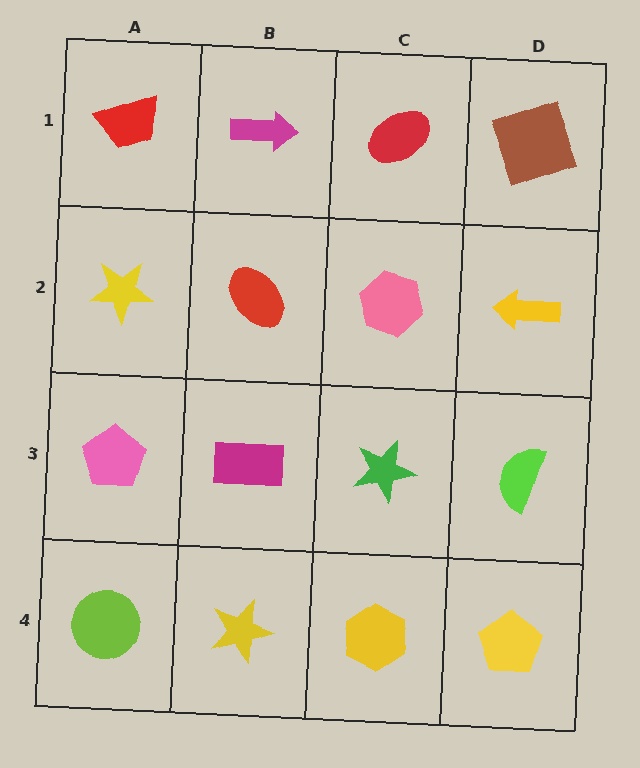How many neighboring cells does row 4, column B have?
3.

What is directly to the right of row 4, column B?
A yellow hexagon.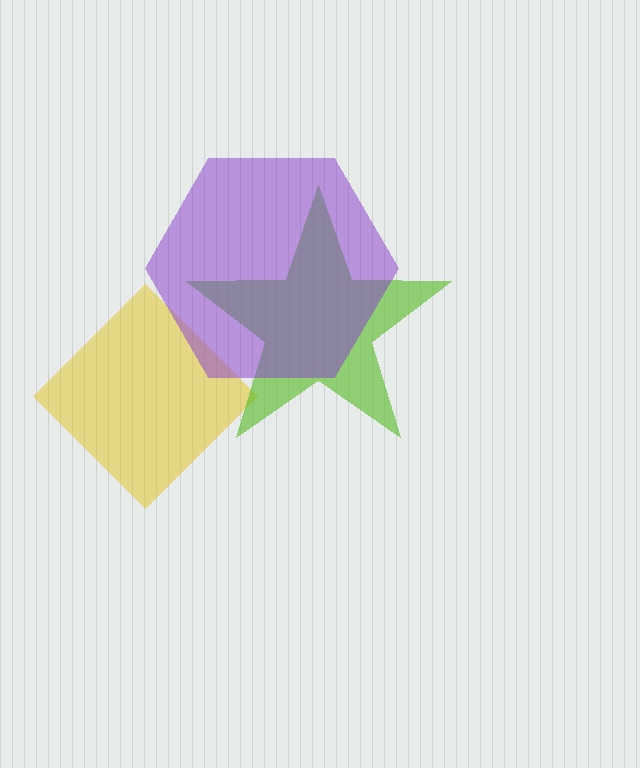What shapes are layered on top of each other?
The layered shapes are: a yellow diamond, a lime star, a purple hexagon.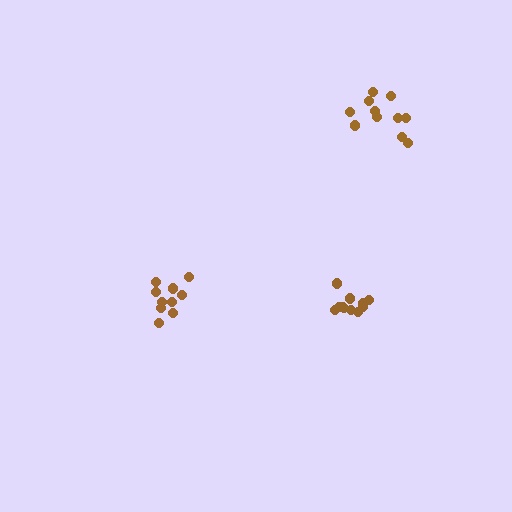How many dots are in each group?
Group 1: 10 dots, Group 2: 11 dots, Group 3: 11 dots (32 total).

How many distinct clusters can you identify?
There are 3 distinct clusters.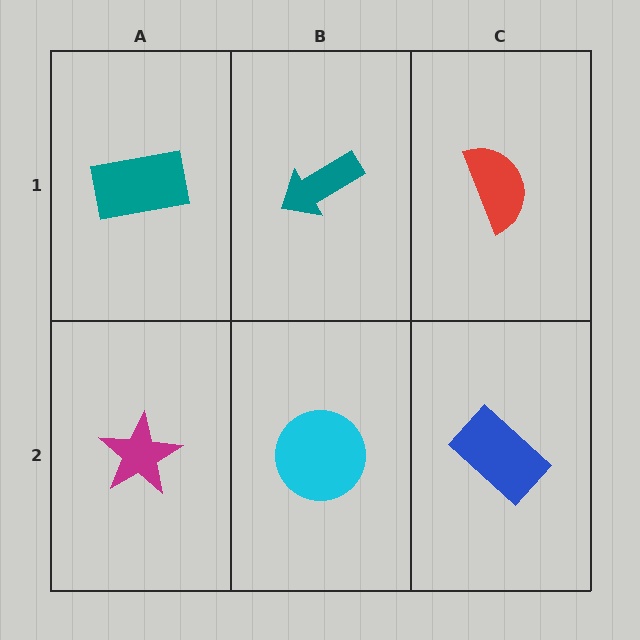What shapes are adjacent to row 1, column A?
A magenta star (row 2, column A), a teal arrow (row 1, column B).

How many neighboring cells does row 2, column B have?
3.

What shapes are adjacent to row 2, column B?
A teal arrow (row 1, column B), a magenta star (row 2, column A), a blue rectangle (row 2, column C).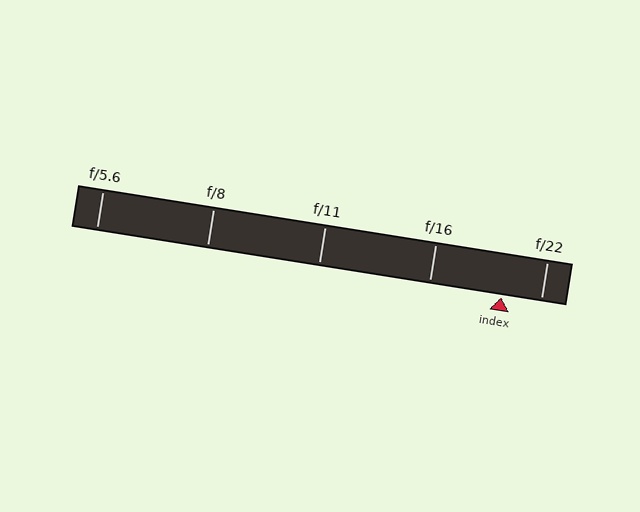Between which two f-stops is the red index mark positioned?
The index mark is between f/16 and f/22.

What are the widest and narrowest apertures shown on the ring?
The widest aperture shown is f/5.6 and the narrowest is f/22.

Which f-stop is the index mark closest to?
The index mark is closest to f/22.